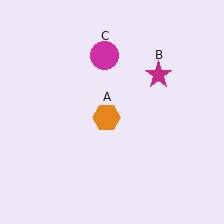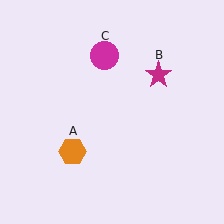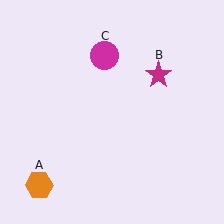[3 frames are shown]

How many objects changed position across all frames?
1 object changed position: orange hexagon (object A).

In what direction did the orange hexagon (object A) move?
The orange hexagon (object A) moved down and to the left.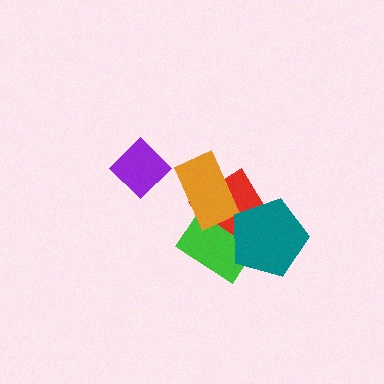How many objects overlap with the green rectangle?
3 objects overlap with the green rectangle.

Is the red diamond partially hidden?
Yes, it is partially covered by another shape.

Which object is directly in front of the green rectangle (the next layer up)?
The orange rectangle is directly in front of the green rectangle.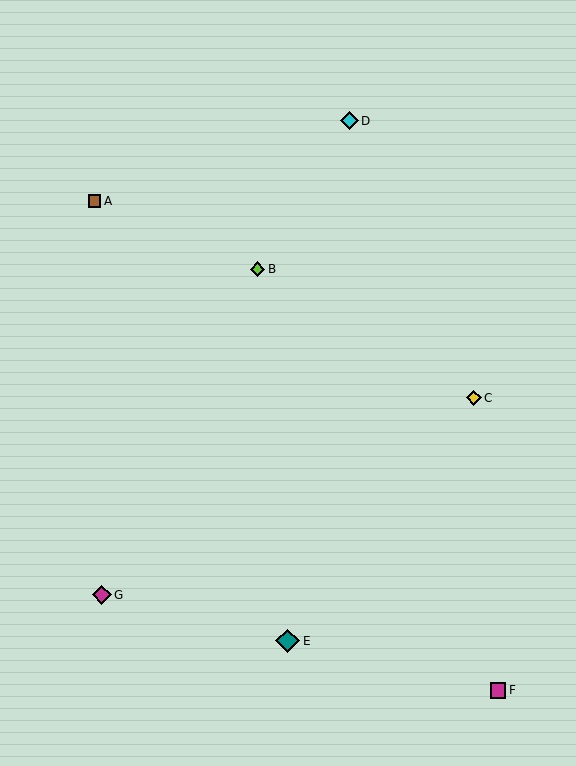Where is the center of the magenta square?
The center of the magenta square is at (498, 690).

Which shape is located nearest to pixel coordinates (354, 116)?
The cyan diamond (labeled D) at (349, 121) is nearest to that location.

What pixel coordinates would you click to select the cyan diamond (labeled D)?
Click at (349, 121) to select the cyan diamond D.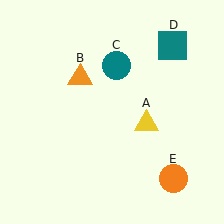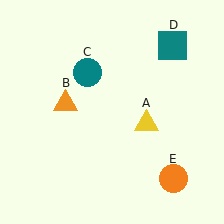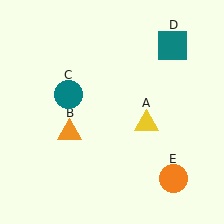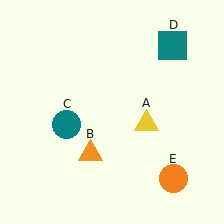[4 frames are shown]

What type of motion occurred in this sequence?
The orange triangle (object B), teal circle (object C) rotated counterclockwise around the center of the scene.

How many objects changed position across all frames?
2 objects changed position: orange triangle (object B), teal circle (object C).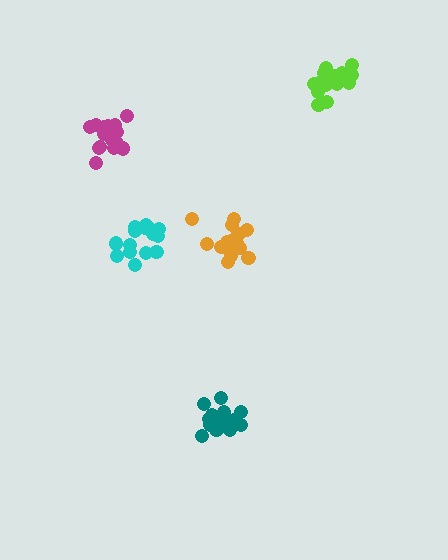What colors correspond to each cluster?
The clusters are colored: cyan, teal, orange, magenta, lime.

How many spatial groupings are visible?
There are 5 spatial groupings.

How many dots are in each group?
Group 1: 15 dots, Group 2: 16 dots, Group 3: 19 dots, Group 4: 20 dots, Group 5: 20 dots (90 total).